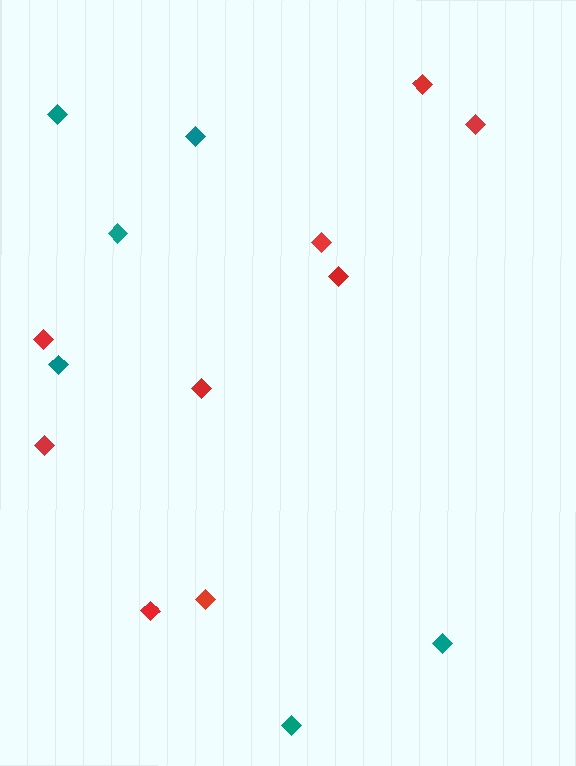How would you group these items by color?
There are 2 groups: one group of red diamonds (9) and one group of teal diamonds (6).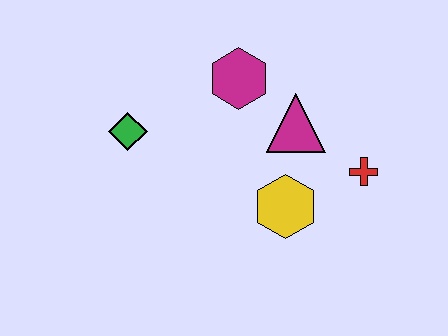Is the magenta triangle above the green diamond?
Yes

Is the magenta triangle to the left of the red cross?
Yes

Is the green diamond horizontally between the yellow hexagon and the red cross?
No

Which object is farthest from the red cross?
The green diamond is farthest from the red cross.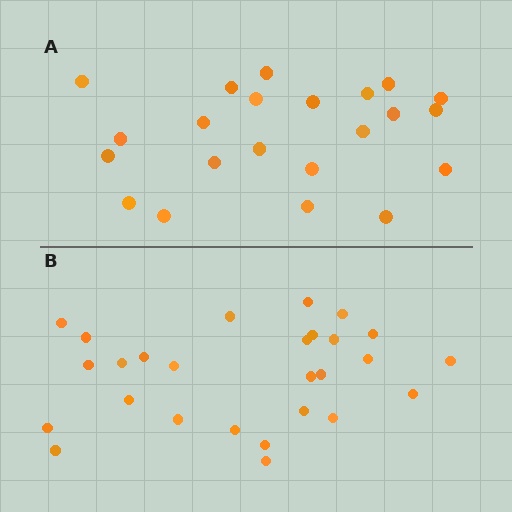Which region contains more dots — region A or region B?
Region B (the bottom region) has more dots.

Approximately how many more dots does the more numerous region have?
Region B has about 5 more dots than region A.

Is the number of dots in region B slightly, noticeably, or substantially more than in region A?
Region B has only slightly more — the two regions are fairly close. The ratio is roughly 1.2 to 1.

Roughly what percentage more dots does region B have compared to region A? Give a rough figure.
About 25% more.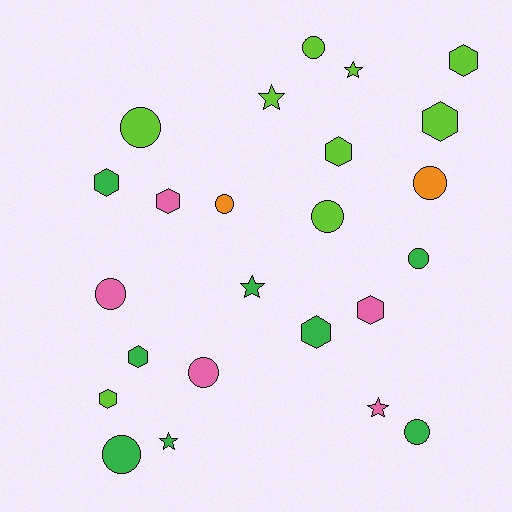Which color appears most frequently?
Lime, with 9 objects.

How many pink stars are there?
There is 1 pink star.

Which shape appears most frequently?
Circle, with 10 objects.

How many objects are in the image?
There are 24 objects.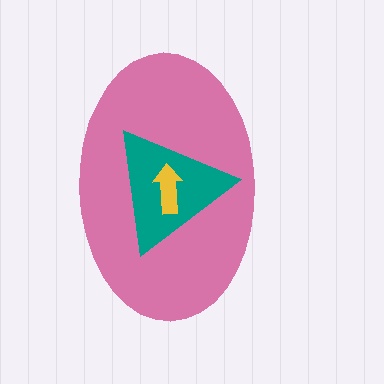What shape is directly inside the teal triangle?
The yellow arrow.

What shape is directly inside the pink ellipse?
The teal triangle.